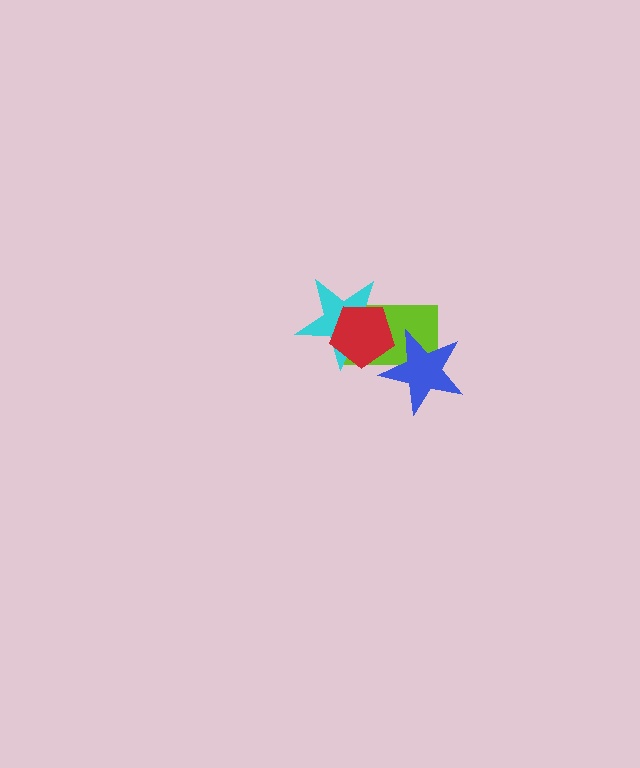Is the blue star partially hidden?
Yes, it is partially covered by another shape.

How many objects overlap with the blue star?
2 objects overlap with the blue star.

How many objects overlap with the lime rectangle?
3 objects overlap with the lime rectangle.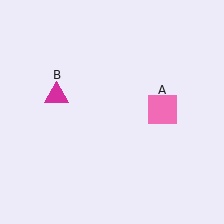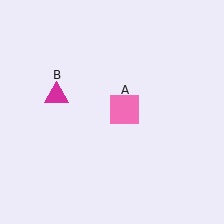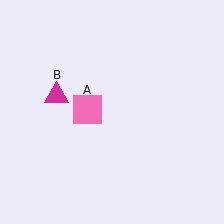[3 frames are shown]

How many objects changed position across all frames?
1 object changed position: pink square (object A).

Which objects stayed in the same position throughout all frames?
Magenta triangle (object B) remained stationary.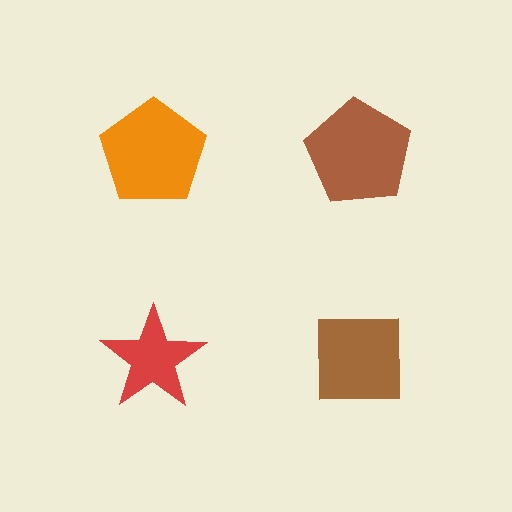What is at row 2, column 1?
A red star.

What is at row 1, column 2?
A brown pentagon.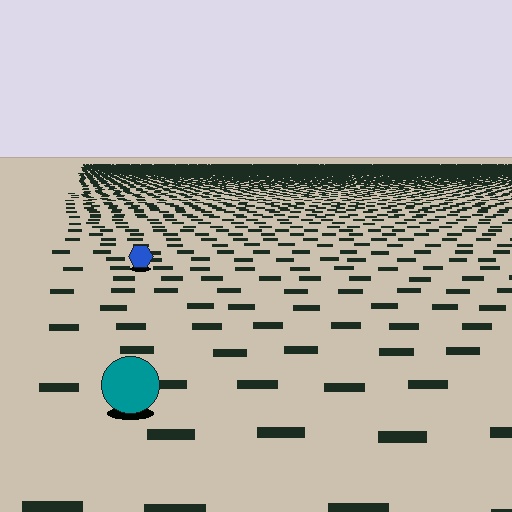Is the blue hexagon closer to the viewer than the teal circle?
No. The teal circle is closer — you can tell from the texture gradient: the ground texture is coarser near it.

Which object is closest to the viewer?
The teal circle is closest. The texture marks near it are larger and more spread out.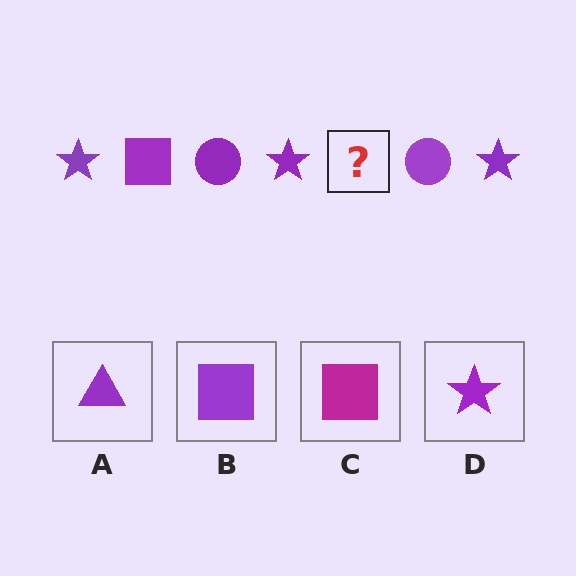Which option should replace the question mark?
Option B.